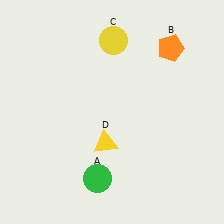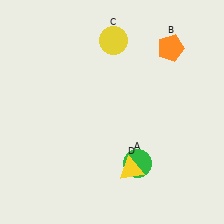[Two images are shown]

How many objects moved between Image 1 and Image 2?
2 objects moved between the two images.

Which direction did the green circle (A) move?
The green circle (A) moved right.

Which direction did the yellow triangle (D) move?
The yellow triangle (D) moved down.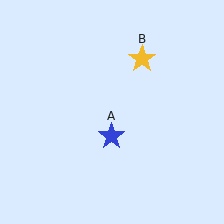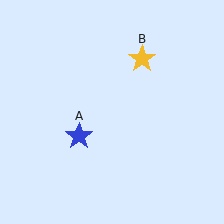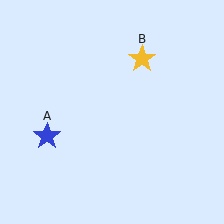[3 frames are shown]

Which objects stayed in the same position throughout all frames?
Yellow star (object B) remained stationary.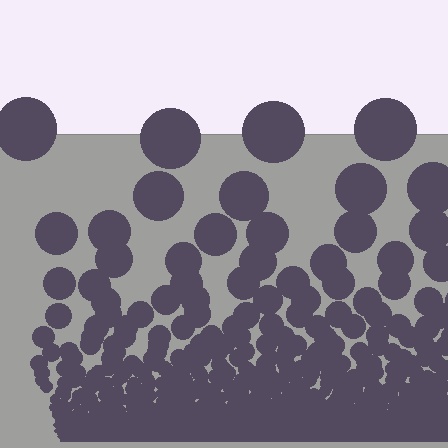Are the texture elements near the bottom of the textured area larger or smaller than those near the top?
Smaller. The gradient is inverted — elements near the bottom are smaller and denser.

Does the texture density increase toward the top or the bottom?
Density increases toward the bottom.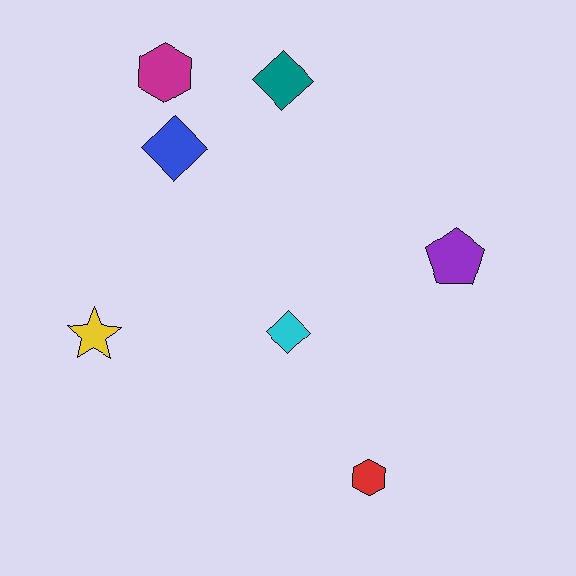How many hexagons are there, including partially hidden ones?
There are 2 hexagons.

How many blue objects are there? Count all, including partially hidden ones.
There is 1 blue object.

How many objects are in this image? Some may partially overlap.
There are 7 objects.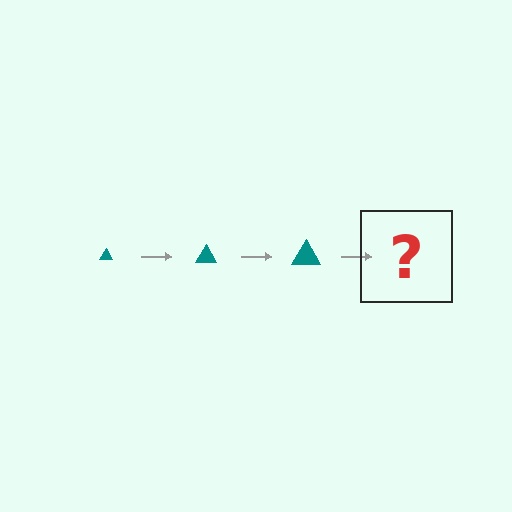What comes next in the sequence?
The next element should be a teal triangle, larger than the previous one.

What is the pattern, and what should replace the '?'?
The pattern is that the triangle gets progressively larger each step. The '?' should be a teal triangle, larger than the previous one.